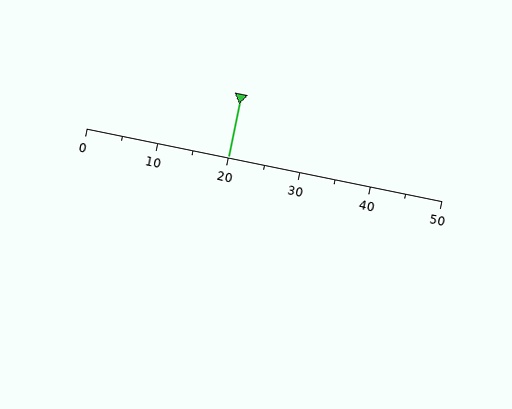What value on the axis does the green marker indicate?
The marker indicates approximately 20.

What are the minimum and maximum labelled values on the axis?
The axis runs from 0 to 50.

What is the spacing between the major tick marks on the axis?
The major ticks are spaced 10 apart.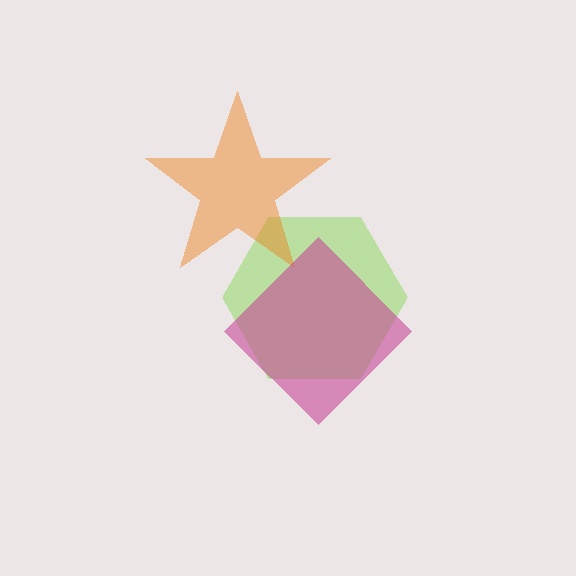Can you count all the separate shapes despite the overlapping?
Yes, there are 3 separate shapes.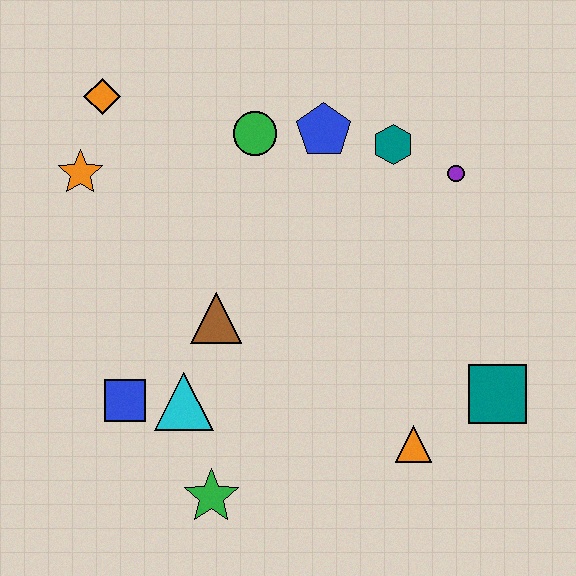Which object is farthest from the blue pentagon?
The green star is farthest from the blue pentagon.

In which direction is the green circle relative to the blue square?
The green circle is above the blue square.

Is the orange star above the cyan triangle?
Yes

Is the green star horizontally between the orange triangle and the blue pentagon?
No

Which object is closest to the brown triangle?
The cyan triangle is closest to the brown triangle.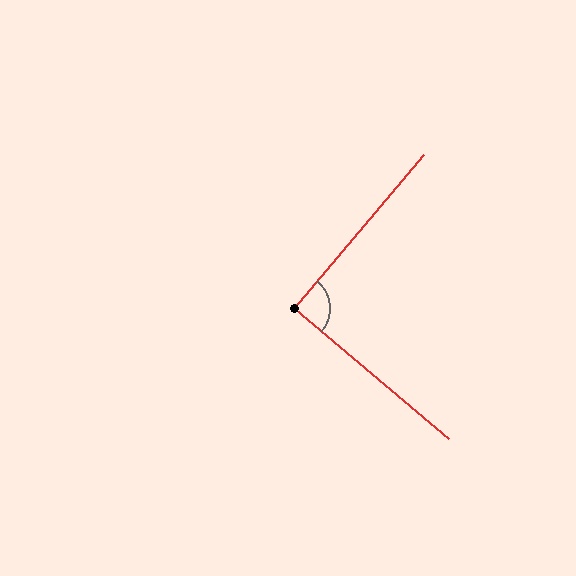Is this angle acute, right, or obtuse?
It is approximately a right angle.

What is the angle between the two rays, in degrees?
Approximately 90 degrees.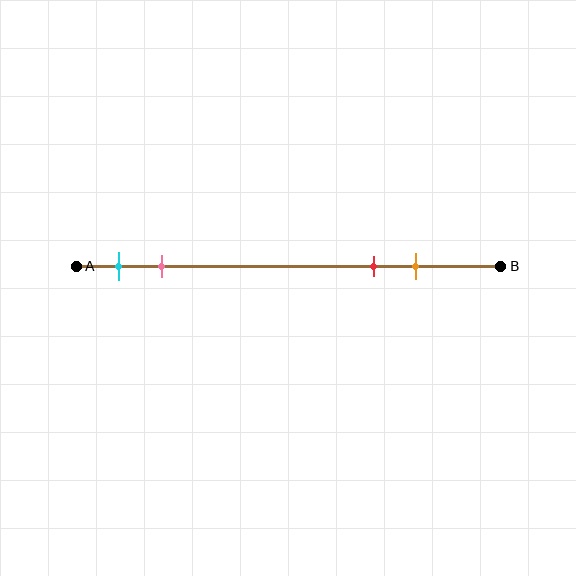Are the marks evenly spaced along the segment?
No, the marks are not evenly spaced.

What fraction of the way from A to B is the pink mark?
The pink mark is approximately 20% (0.2) of the way from A to B.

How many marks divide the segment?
There are 4 marks dividing the segment.